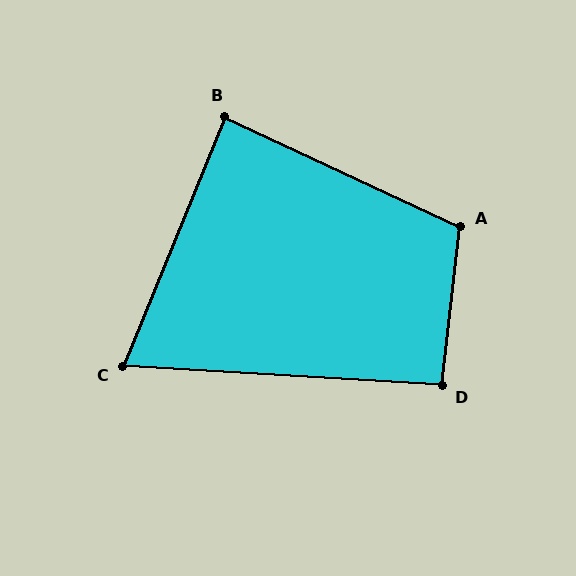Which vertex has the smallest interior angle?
C, at approximately 71 degrees.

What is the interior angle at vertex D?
Approximately 93 degrees (approximately right).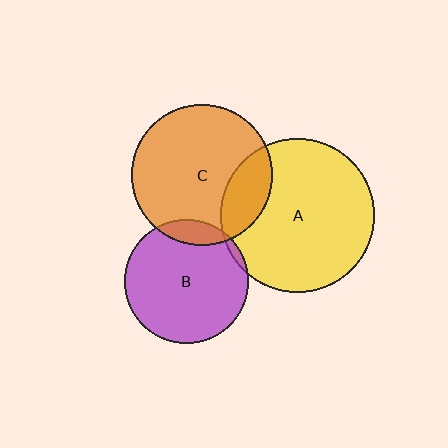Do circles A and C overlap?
Yes.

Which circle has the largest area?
Circle A (yellow).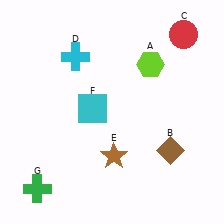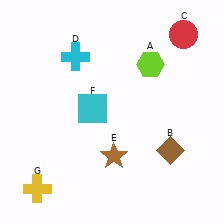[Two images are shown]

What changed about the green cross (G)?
In Image 1, G is green. In Image 2, it changed to yellow.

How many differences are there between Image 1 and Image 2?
There is 1 difference between the two images.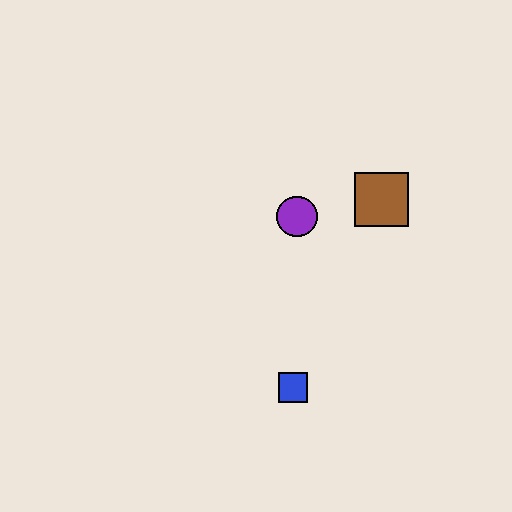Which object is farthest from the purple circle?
The blue square is farthest from the purple circle.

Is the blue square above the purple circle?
No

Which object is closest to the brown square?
The purple circle is closest to the brown square.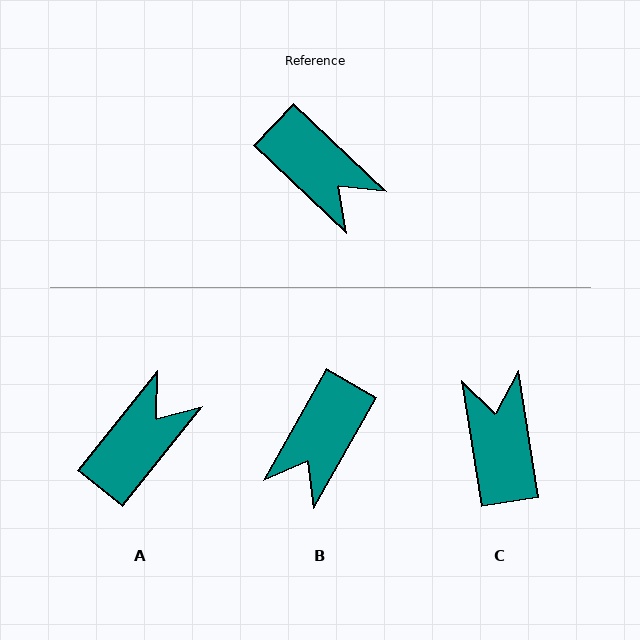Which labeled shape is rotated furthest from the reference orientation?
C, about 143 degrees away.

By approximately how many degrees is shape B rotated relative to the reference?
Approximately 76 degrees clockwise.